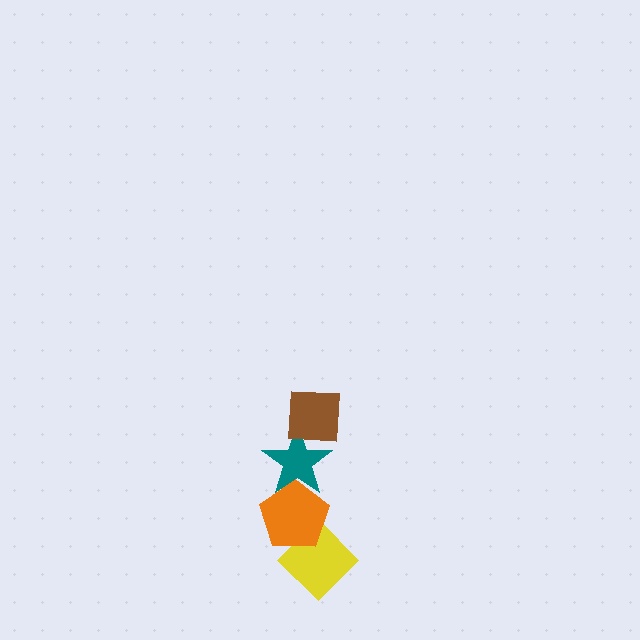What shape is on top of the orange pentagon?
The teal star is on top of the orange pentagon.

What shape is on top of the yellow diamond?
The orange pentagon is on top of the yellow diamond.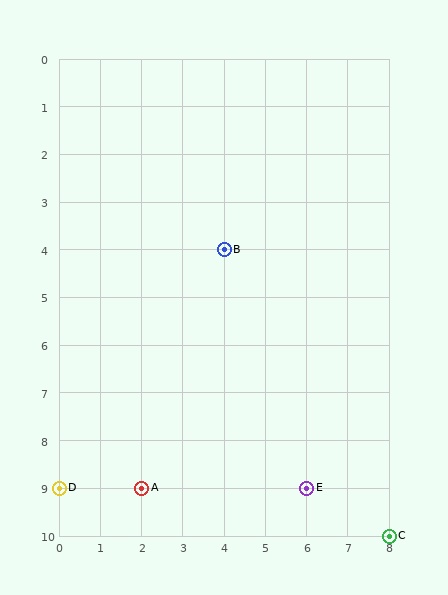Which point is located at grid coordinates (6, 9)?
Point E is at (6, 9).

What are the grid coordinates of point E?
Point E is at grid coordinates (6, 9).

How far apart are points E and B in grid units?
Points E and B are 2 columns and 5 rows apart (about 5.4 grid units diagonally).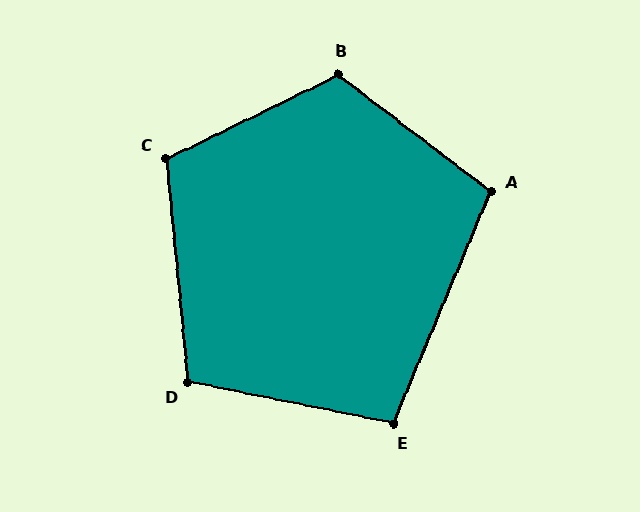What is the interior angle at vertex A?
Approximately 105 degrees (obtuse).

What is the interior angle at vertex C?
Approximately 110 degrees (obtuse).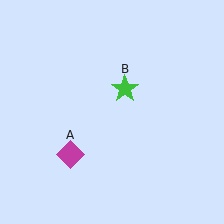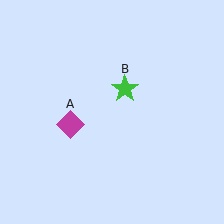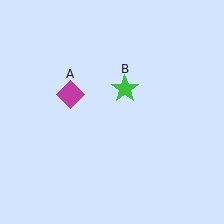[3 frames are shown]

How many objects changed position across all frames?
1 object changed position: magenta diamond (object A).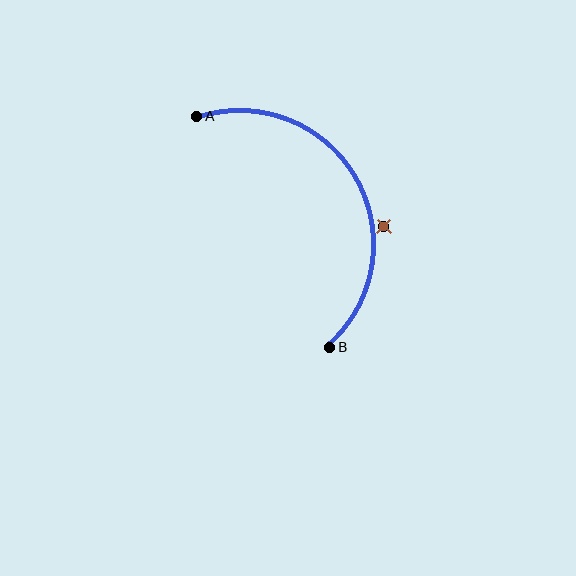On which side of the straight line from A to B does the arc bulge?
The arc bulges to the right of the straight line connecting A and B.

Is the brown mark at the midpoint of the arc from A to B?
No — the brown mark does not lie on the arc at all. It sits slightly outside the curve.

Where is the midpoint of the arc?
The arc midpoint is the point on the curve farthest from the straight line joining A and B. It sits to the right of that line.